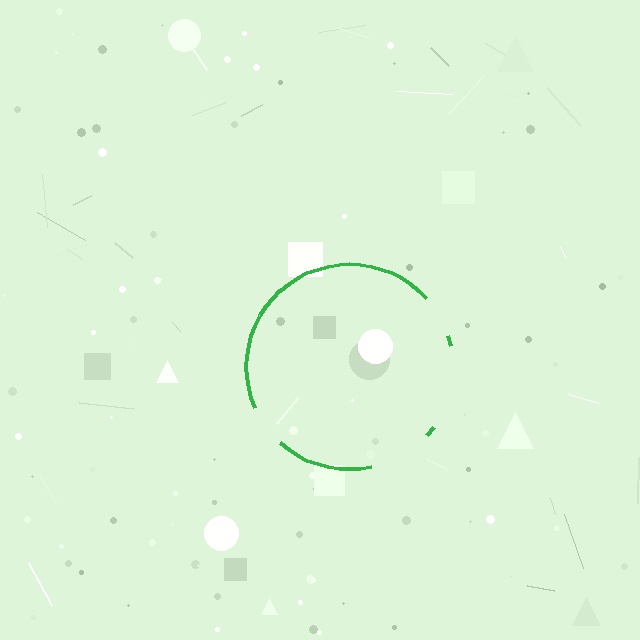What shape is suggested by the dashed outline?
The dashed outline suggests a circle.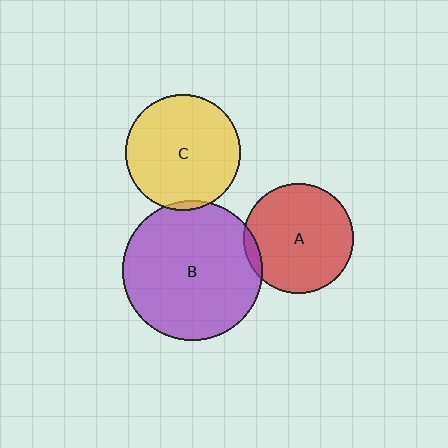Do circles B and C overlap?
Yes.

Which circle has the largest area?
Circle B (purple).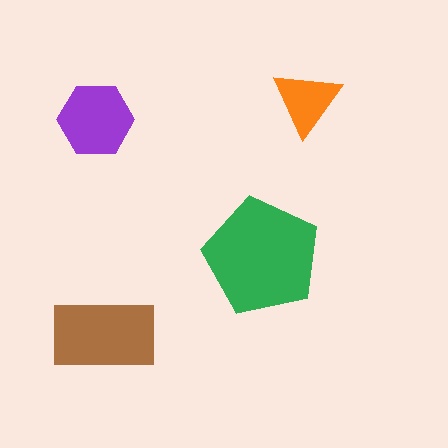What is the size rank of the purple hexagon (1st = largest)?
3rd.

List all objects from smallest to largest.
The orange triangle, the purple hexagon, the brown rectangle, the green pentagon.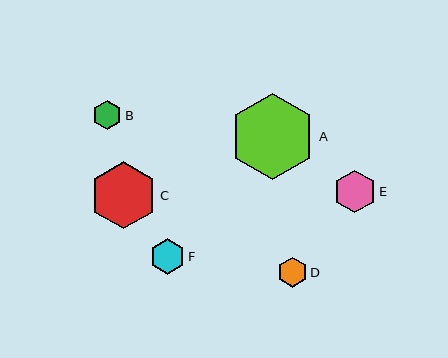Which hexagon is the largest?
Hexagon A is the largest with a size of approximately 86 pixels.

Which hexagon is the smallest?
Hexagon B is the smallest with a size of approximately 29 pixels.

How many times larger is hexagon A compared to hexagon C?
Hexagon A is approximately 1.3 times the size of hexagon C.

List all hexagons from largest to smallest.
From largest to smallest: A, C, E, F, D, B.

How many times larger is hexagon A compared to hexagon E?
Hexagon A is approximately 2.0 times the size of hexagon E.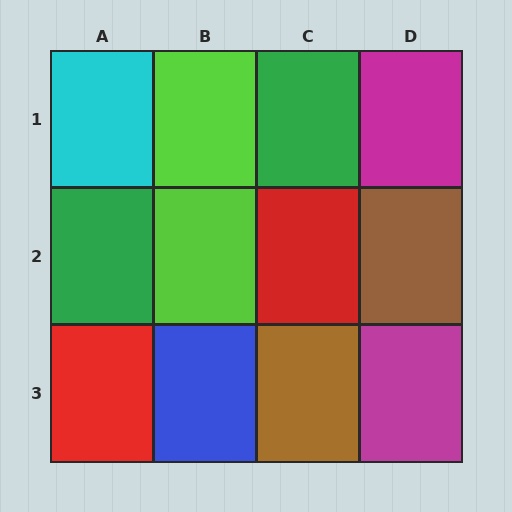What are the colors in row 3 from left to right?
Red, blue, brown, magenta.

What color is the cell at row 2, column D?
Brown.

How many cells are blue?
1 cell is blue.